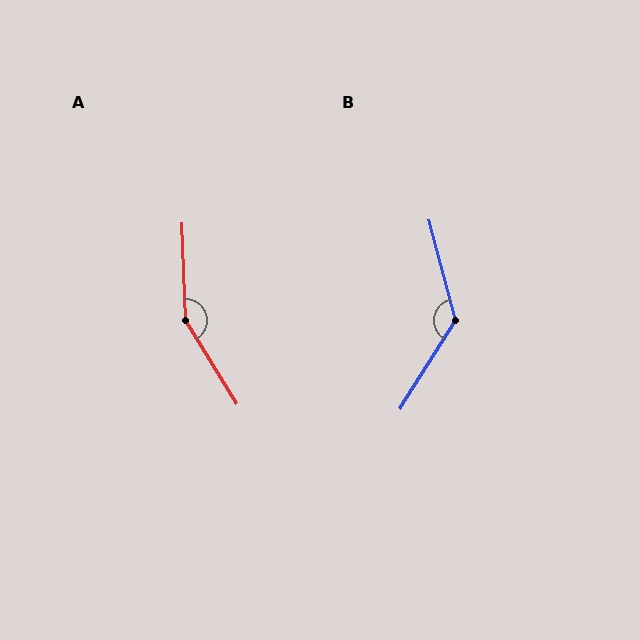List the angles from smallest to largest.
B (133°), A (150°).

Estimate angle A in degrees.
Approximately 150 degrees.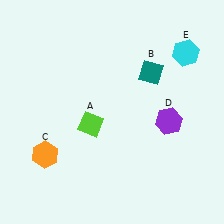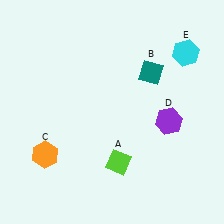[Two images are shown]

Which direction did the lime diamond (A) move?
The lime diamond (A) moved down.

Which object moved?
The lime diamond (A) moved down.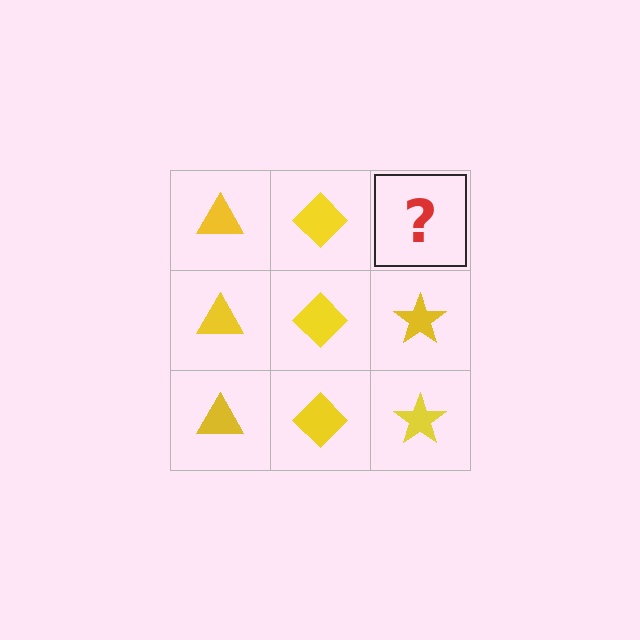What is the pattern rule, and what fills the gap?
The rule is that each column has a consistent shape. The gap should be filled with a yellow star.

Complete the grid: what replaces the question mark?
The question mark should be replaced with a yellow star.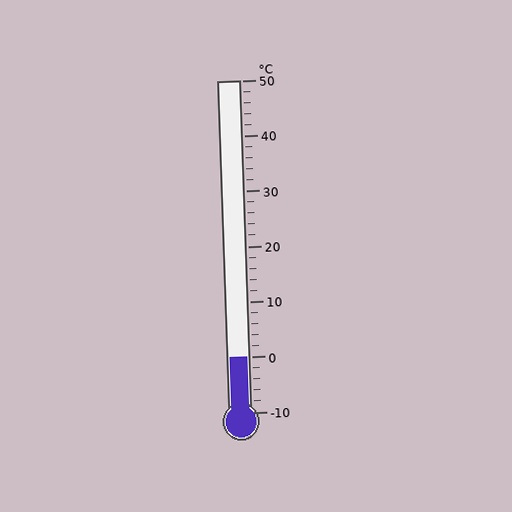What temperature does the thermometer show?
The thermometer shows approximately 0°C.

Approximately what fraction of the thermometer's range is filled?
The thermometer is filled to approximately 15% of its range.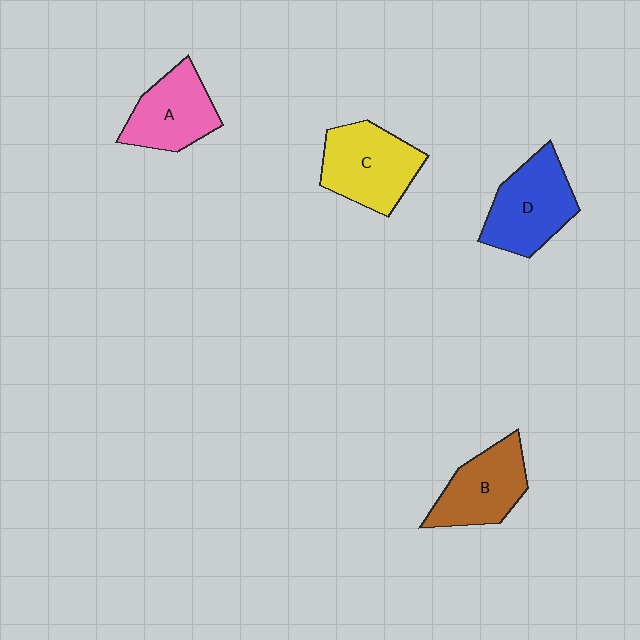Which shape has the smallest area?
Shape A (pink).